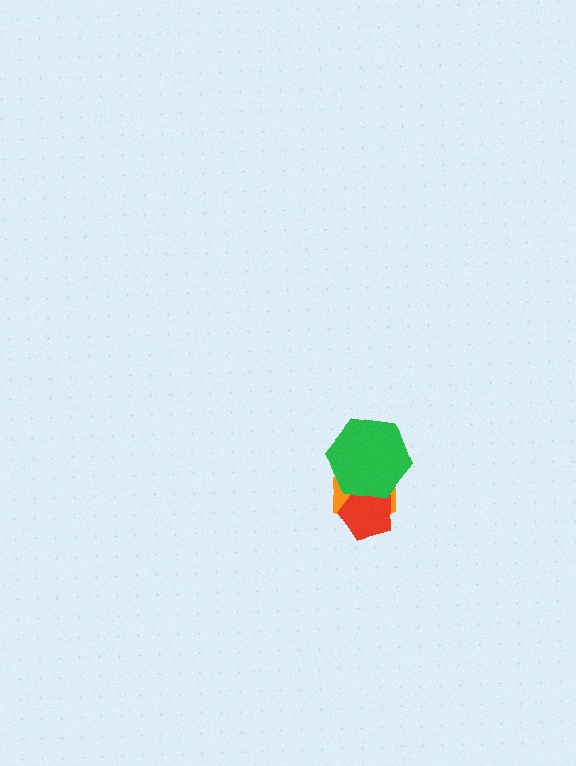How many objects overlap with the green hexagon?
2 objects overlap with the green hexagon.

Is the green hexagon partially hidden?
No, no other shape covers it.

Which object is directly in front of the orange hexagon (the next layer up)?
The red pentagon is directly in front of the orange hexagon.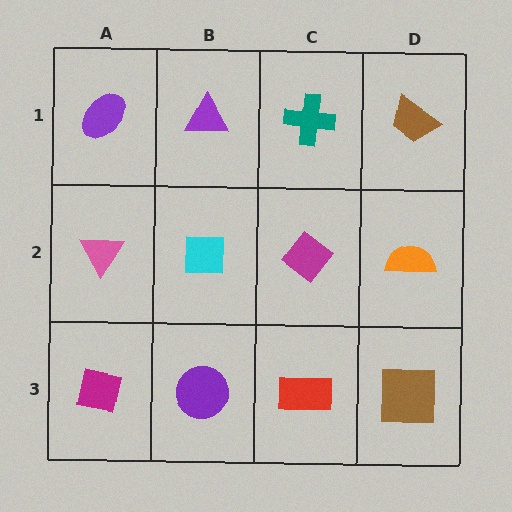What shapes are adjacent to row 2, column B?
A purple triangle (row 1, column B), a purple circle (row 3, column B), a pink triangle (row 2, column A), a magenta diamond (row 2, column C).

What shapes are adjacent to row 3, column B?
A cyan square (row 2, column B), a magenta square (row 3, column A), a red rectangle (row 3, column C).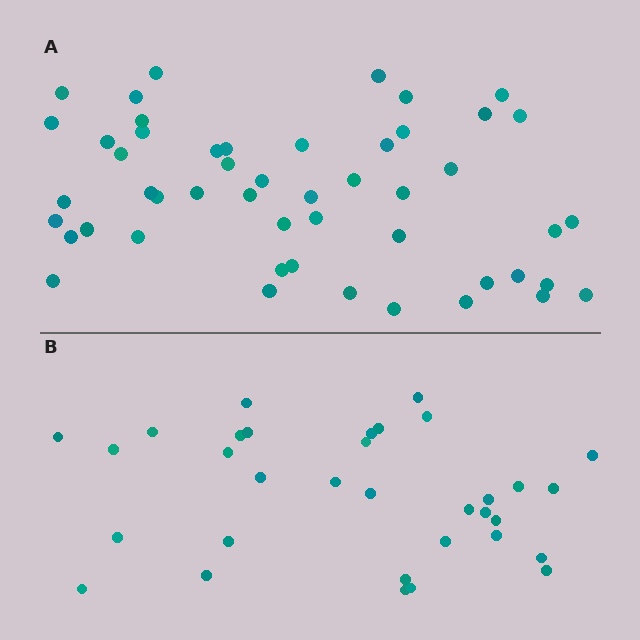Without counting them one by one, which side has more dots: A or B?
Region A (the top region) has more dots.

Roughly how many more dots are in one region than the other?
Region A has approximately 15 more dots than region B.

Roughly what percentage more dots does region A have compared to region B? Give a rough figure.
About 50% more.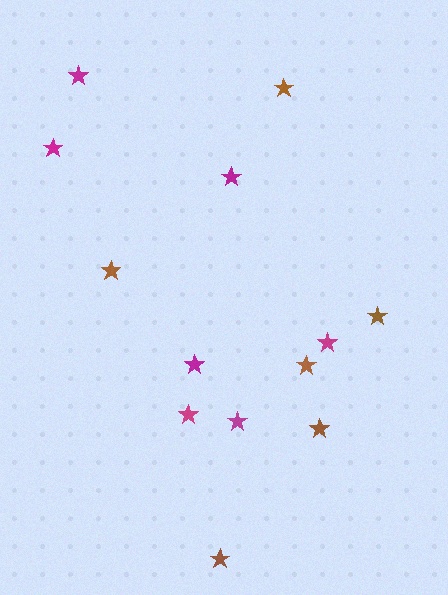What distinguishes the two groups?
There are 2 groups: one group of magenta stars (7) and one group of brown stars (6).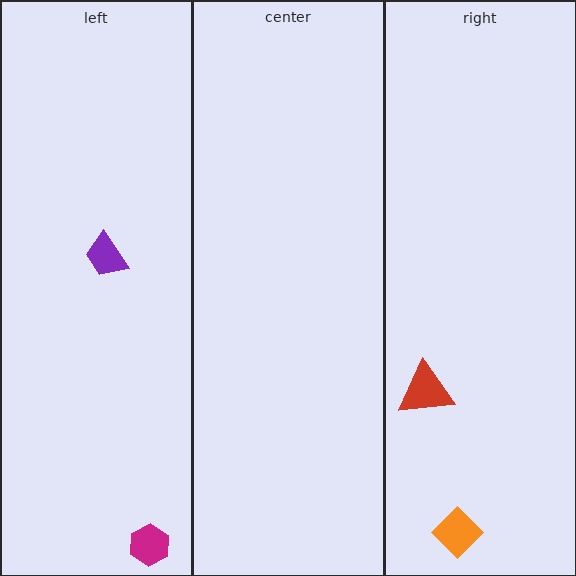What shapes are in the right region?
The orange diamond, the red triangle.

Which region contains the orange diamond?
The right region.